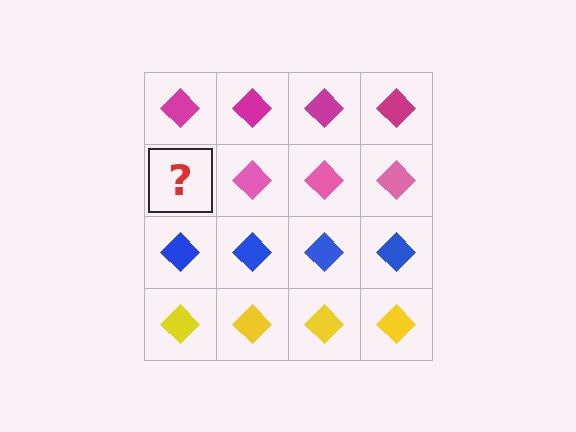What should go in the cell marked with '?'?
The missing cell should contain a pink diamond.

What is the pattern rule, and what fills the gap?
The rule is that each row has a consistent color. The gap should be filled with a pink diamond.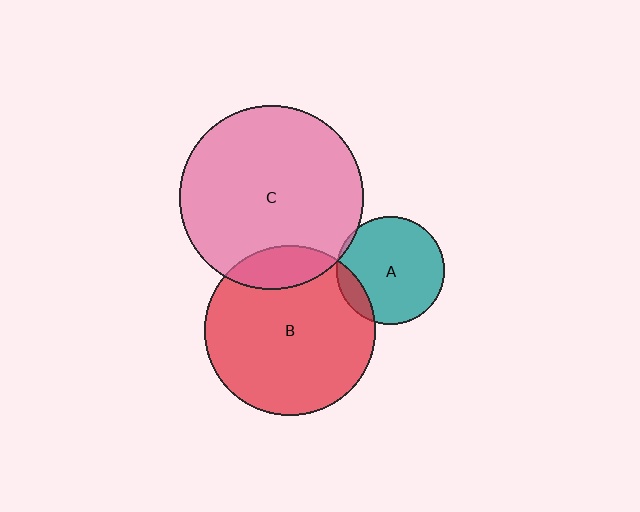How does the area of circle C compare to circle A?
Approximately 2.9 times.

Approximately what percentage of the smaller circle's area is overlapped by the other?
Approximately 15%.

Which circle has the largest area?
Circle C (pink).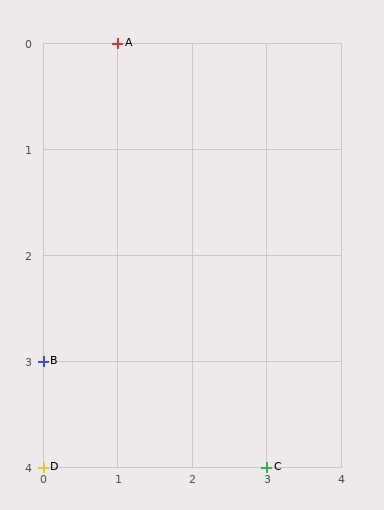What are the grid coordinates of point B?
Point B is at grid coordinates (0, 3).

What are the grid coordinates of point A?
Point A is at grid coordinates (1, 0).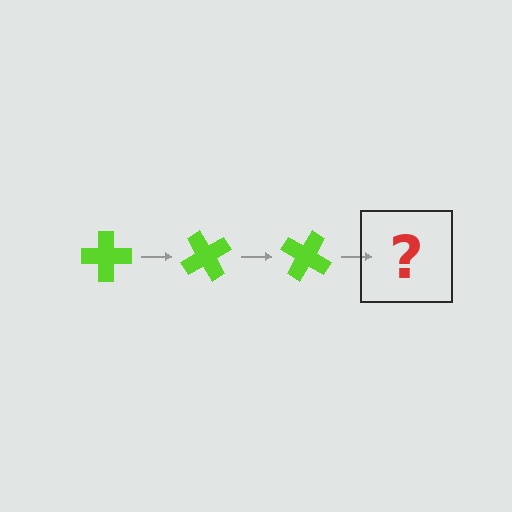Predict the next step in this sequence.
The next step is a lime cross rotated 180 degrees.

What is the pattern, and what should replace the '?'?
The pattern is that the cross rotates 60 degrees each step. The '?' should be a lime cross rotated 180 degrees.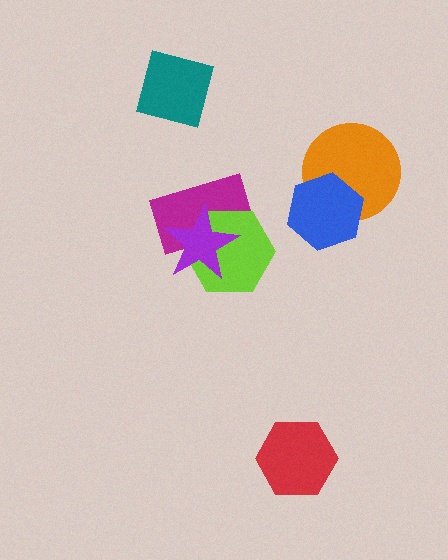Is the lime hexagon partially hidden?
Yes, it is partially covered by another shape.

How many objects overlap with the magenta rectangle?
2 objects overlap with the magenta rectangle.